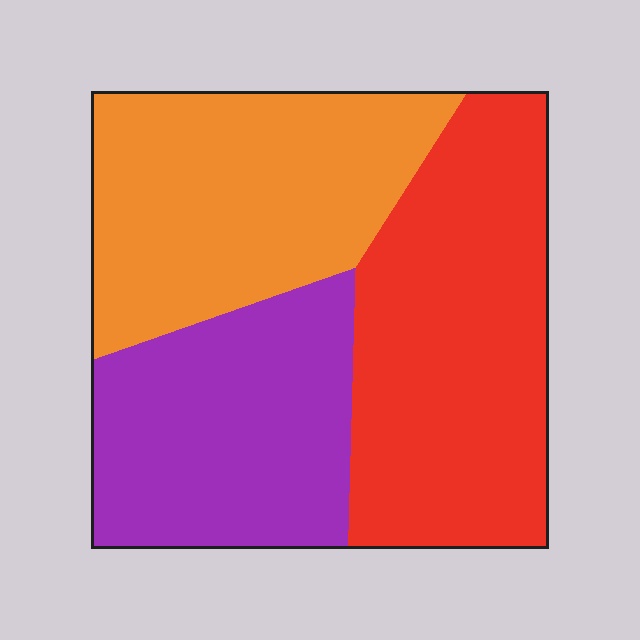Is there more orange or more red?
Red.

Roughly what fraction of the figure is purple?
Purple covers 29% of the figure.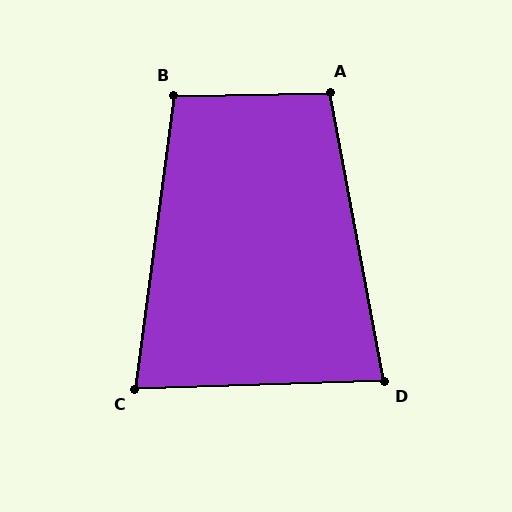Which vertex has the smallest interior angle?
C, at approximately 81 degrees.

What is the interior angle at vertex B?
Approximately 99 degrees (obtuse).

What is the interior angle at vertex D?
Approximately 81 degrees (acute).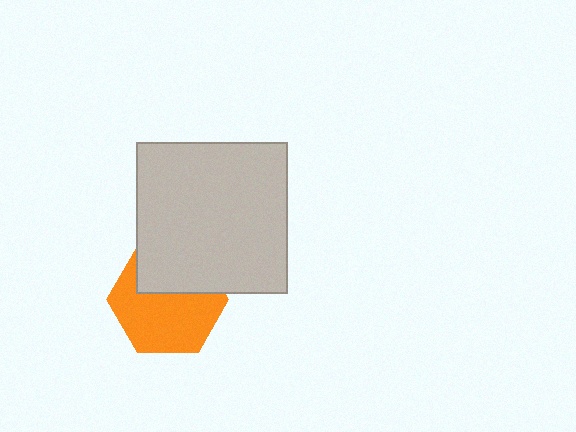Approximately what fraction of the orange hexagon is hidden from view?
Roughly 37% of the orange hexagon is hidden behind the light gray square.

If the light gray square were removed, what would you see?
You would see the complete orange hexagon.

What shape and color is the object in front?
The object in front is a light gray square.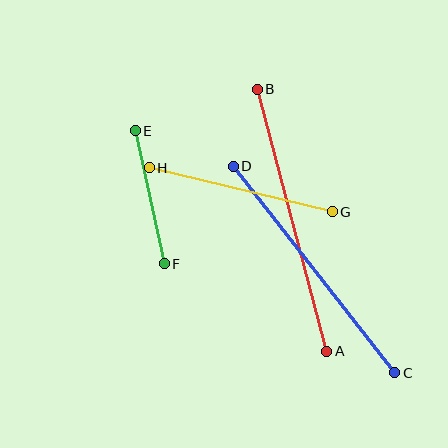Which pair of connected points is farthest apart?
Points A and B are farthest apart.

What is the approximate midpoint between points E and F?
The midpoint is at approximately (150, 197) pixels.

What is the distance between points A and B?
The distance is approximately 271 pixels.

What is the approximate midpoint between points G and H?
The midpoint is at approximately (241, 190) pixels.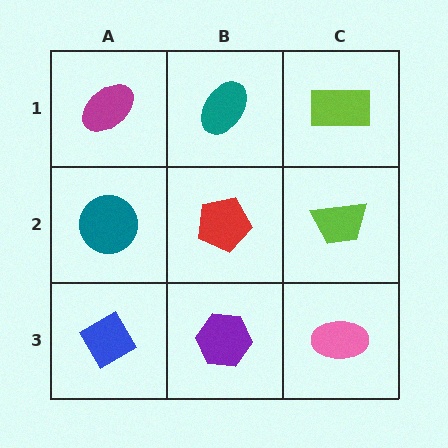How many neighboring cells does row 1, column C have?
2.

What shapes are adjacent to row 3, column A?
A teal circle (row 2, column A), a purple hexagon (row 3, column B).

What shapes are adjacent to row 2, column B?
A teal ellipse (row 1, column B), a purple hexagon (row 3, column B), a teal circle (row 2, column A), a lime trapezoid (row 2, column C).